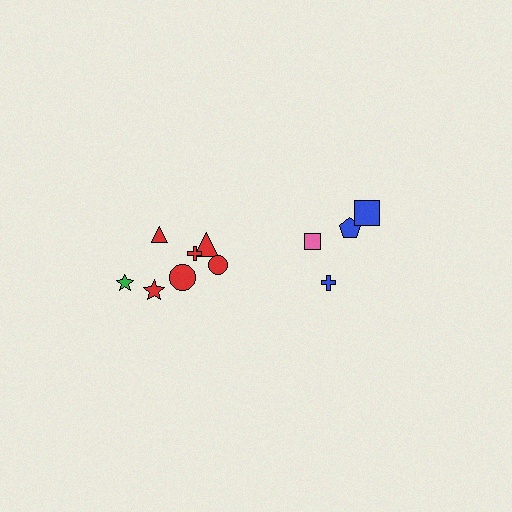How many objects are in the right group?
There are 4 objects.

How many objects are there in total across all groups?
There are 11 objects.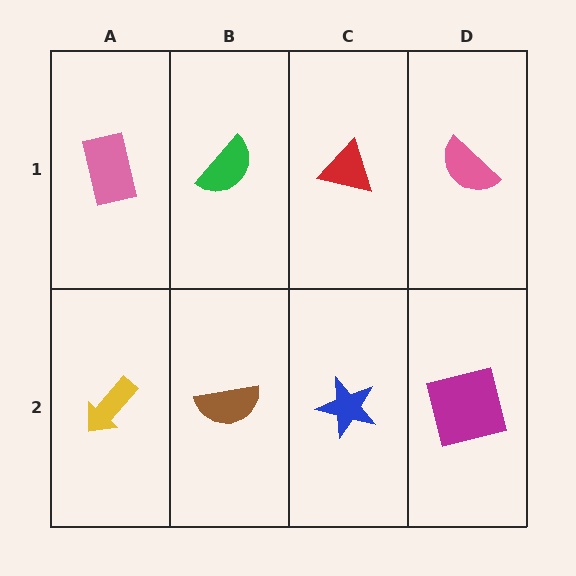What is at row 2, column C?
A blue star.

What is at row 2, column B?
A brown semicircle.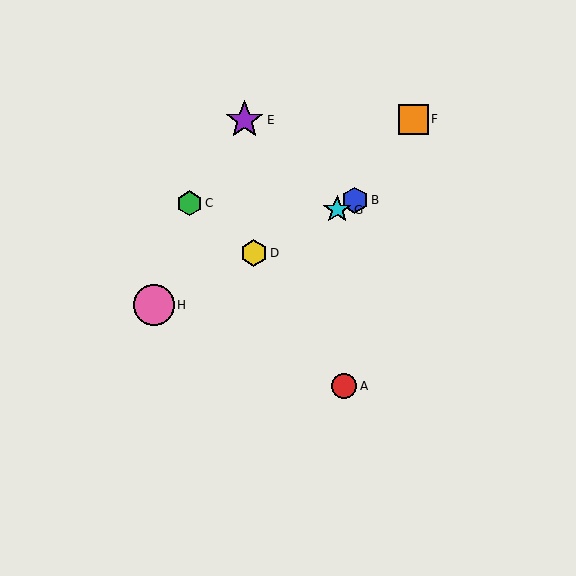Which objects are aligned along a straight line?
Objects B, D, G, H are aligned along a straight line.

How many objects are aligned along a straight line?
4 objects (B, D, G, H) are aligned along a straight line.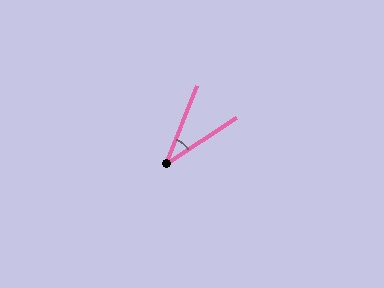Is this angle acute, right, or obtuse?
It is acute.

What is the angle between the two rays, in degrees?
Approximately 35 degrees.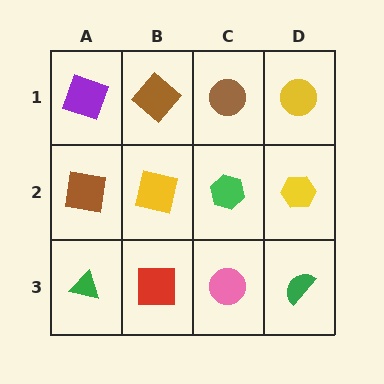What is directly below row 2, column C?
A pink circle.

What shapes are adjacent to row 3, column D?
A yellow hexagon (row 2, column D), a pink circle (row 3, column C).